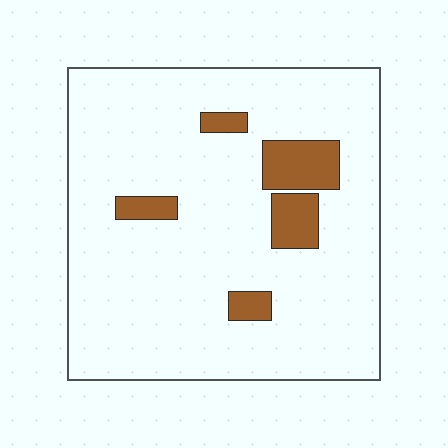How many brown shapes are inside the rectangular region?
5.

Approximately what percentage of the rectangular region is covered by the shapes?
Approximately 10%.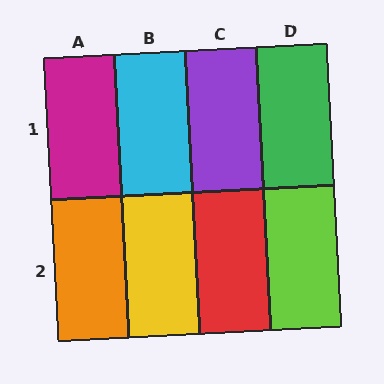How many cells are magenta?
1 cell is magenta.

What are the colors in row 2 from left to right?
Orange, yellow, red, lime.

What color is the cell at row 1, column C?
Purple.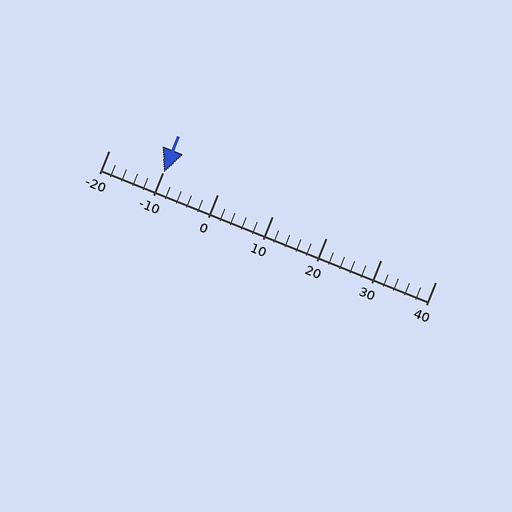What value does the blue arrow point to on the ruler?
The blue arrow points to approximately -10.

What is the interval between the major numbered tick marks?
The major tick marks are spaced 10 units apart.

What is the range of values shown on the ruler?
The ruler shows values from -20 to 40.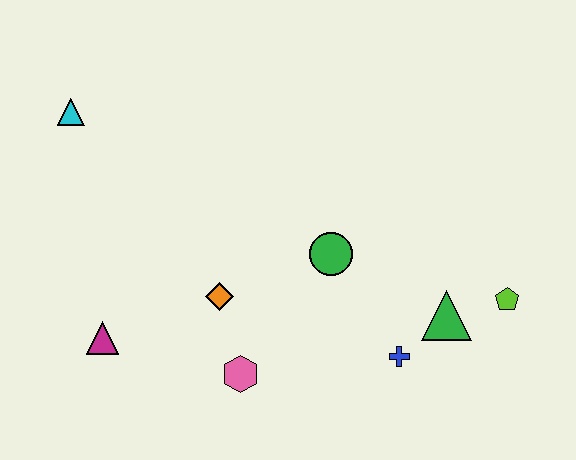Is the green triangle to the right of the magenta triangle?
Yes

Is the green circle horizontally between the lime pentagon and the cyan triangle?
Yes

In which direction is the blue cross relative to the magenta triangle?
The blue cross is to the right of the magenta triangle.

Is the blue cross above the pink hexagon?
Yes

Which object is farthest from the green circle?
The cyan triangle is farthest from the green circle.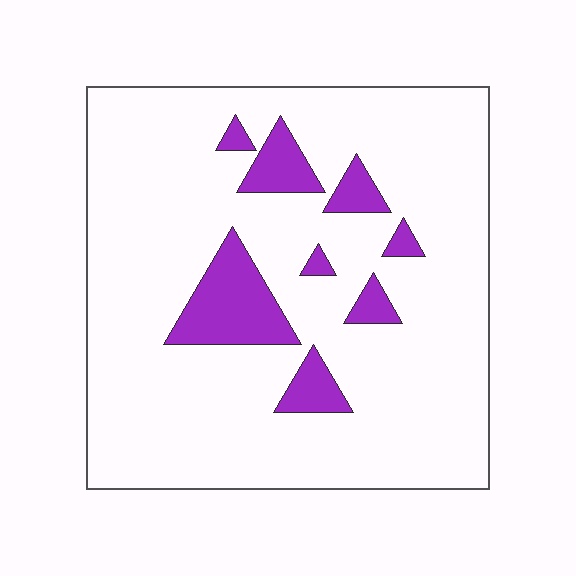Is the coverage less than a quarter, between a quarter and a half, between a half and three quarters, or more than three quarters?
Less than a quarter.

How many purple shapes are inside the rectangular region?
8.